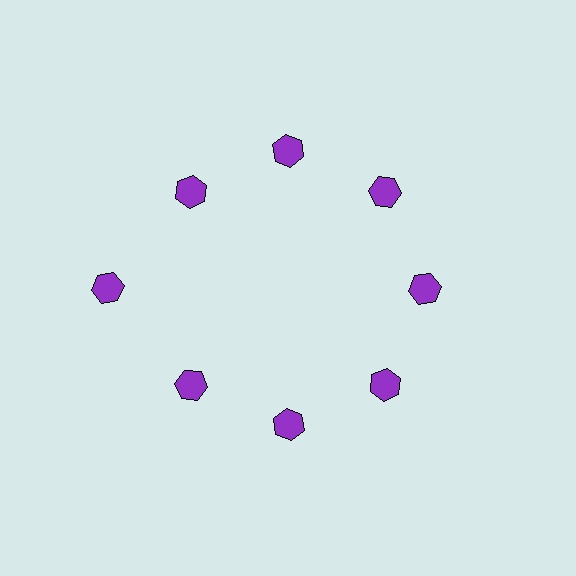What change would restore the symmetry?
The symmetry would be restored by moving it inward, back onto the ring so that all 8 hexagons sit at equal angles and equal distance from the center.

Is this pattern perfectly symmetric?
No. The 8 purple hexagons are arranged in a ring, but one element near the 9 o'clock position is pushed outward from the center, breaking the 8-fold rotational symmetry.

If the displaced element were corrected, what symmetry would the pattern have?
It would have 8-fold rotational symmetry — the pattern would map onto itself every 45 degrees.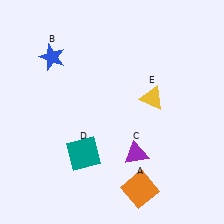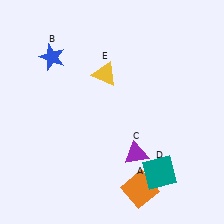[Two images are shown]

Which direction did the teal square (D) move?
The teal square (D) moved right.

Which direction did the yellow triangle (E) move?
The yellow triangle (E) moved left.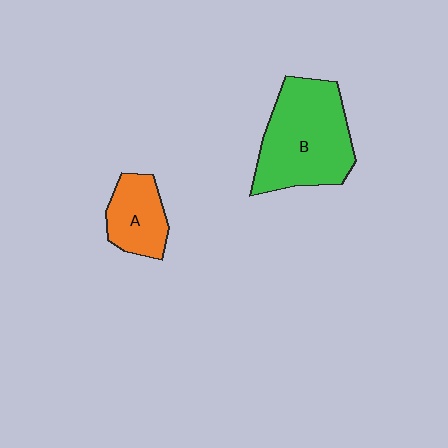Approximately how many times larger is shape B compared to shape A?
Approximately 2.1 times.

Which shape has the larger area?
Shape B (green).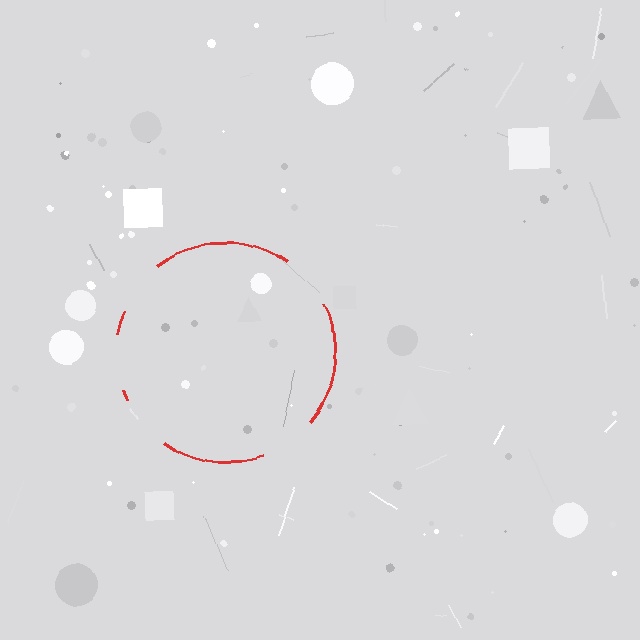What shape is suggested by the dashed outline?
The dashed outline suggests a circle.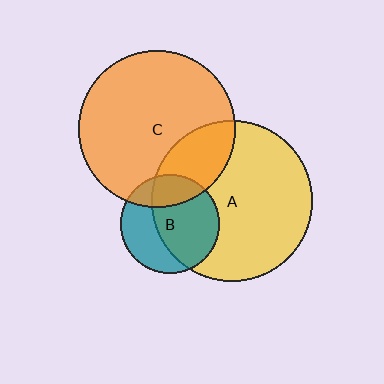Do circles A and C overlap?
Yes.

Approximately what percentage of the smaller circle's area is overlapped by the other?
Approximately 25%.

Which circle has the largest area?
Circle A (yellow).